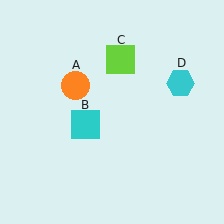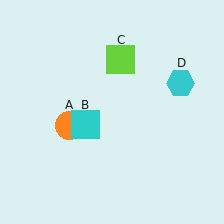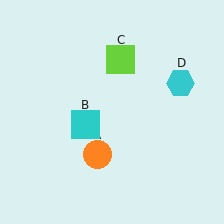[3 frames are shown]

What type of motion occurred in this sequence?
The orange circle (object A) rotated counterclockwise around the center of the scene.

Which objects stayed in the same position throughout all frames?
Cyan square (object B) and lime square (object C) and cyan hexagon (object D) remained stationary.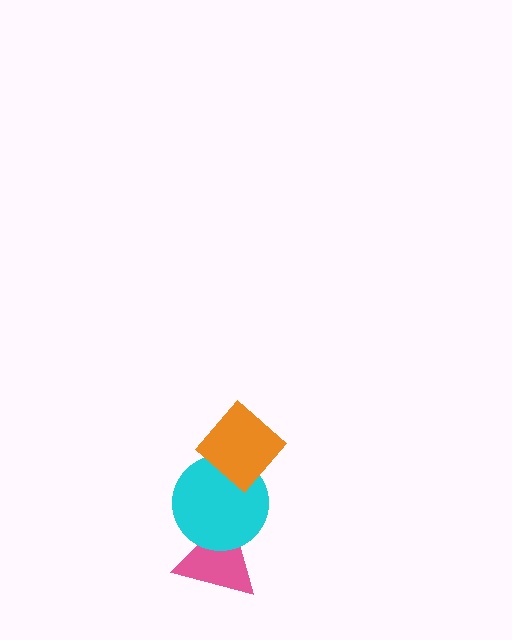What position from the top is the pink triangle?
The pink triangle is 3rd from the top.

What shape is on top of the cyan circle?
The orange diamond is on top of the cyan circle.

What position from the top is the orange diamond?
The orange diamond is 1st from the top.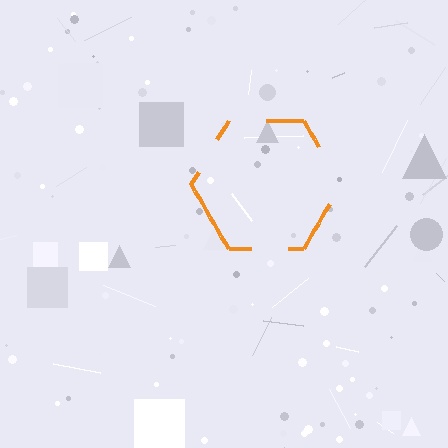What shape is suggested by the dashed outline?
The dashed outline suggests a hexagon.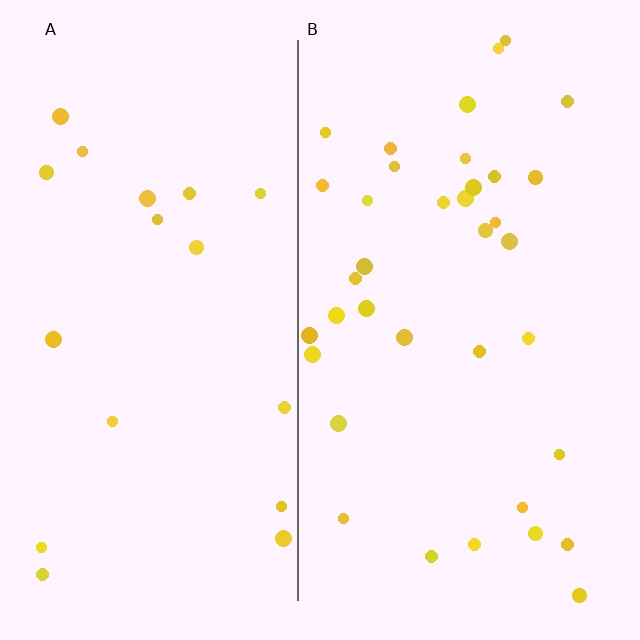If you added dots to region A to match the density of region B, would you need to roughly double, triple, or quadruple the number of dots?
Approximately double.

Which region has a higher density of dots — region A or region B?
B (the right).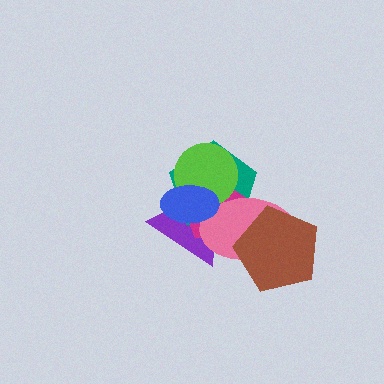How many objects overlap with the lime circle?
5 objects overlap with the lime circle.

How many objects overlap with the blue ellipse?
5 objects overlap with the blue ellipse.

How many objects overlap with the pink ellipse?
6 objects overlap with the pink ellipse.